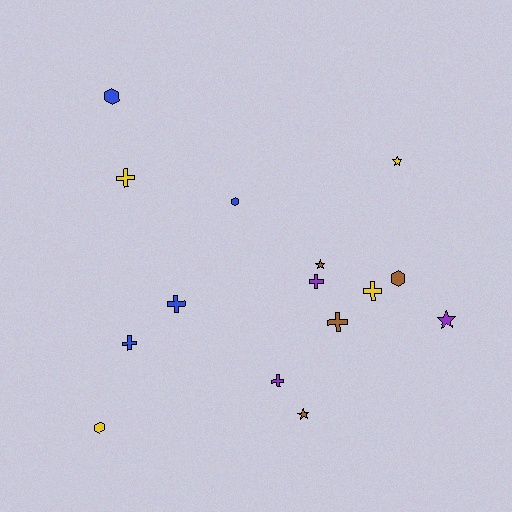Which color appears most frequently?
Brown, with 4 objects.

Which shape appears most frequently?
Cross, with 7 objects.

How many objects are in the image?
There are 15 objects.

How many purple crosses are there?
There are 2 purple crosses.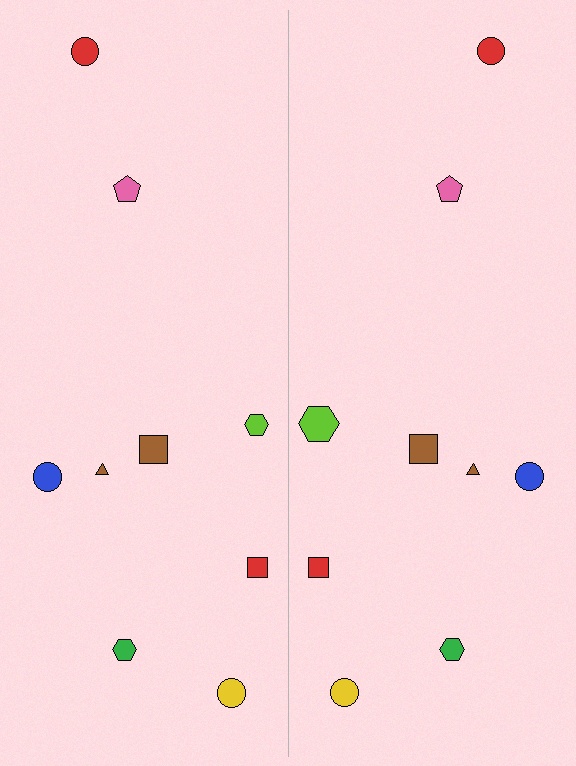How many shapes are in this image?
There are 18 shapes in this image.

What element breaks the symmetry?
The lime hexagon on the right side has a different size than its mirror counterpart.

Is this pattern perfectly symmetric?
No, the pattern is not perfectly symmetric. The lime hexagon on the right side has a different size than its mirror counterpart.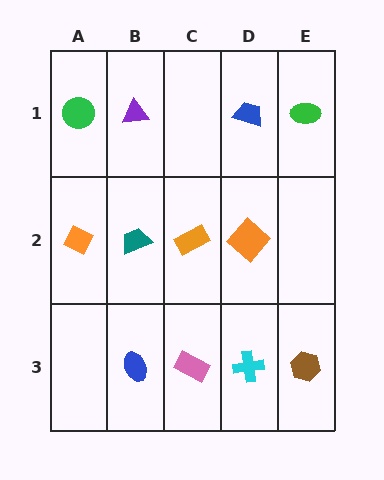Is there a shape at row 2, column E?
No, that cell is empty.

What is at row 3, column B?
A blue ellipse.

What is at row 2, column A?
An orange diamond.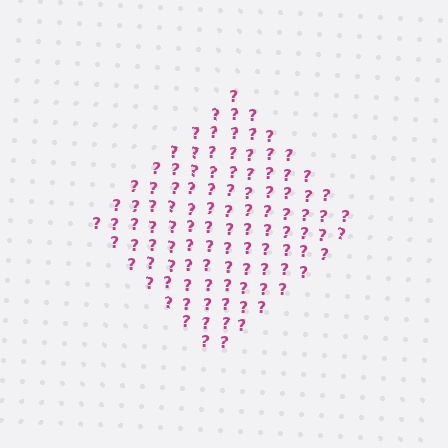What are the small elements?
The small elements are question marks.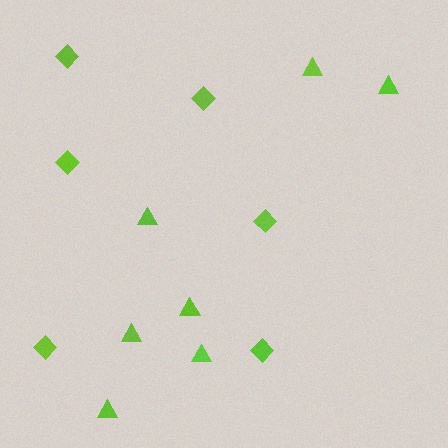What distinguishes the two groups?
There are 2 groups: one group of diamonds (6) and one group of triangles (7).